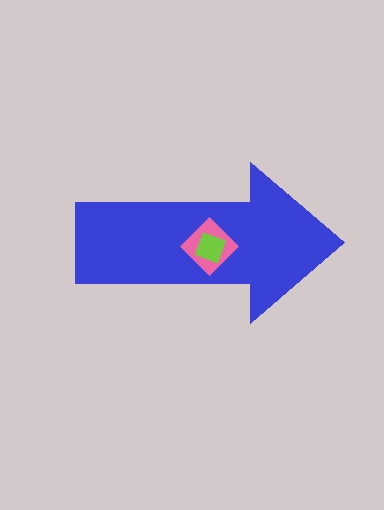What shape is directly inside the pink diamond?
The lime square.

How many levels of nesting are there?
3.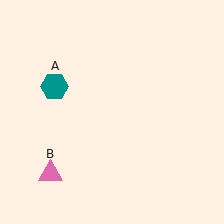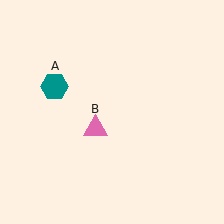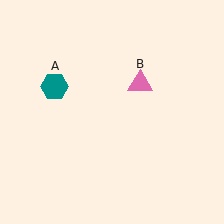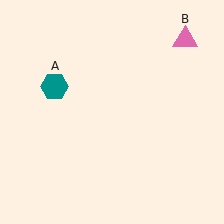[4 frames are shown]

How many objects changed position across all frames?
1 object changed position: pink triangle (object B).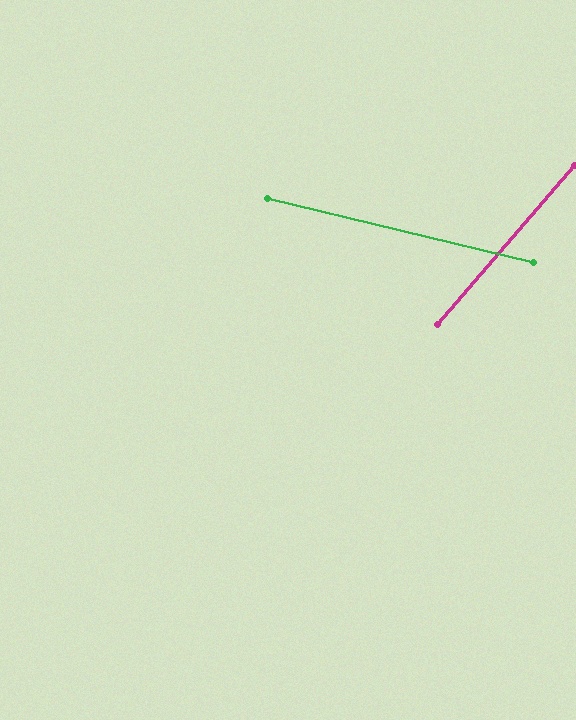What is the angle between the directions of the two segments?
Approximately 63 degrees.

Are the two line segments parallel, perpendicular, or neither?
Neither parallel nor perpendicular — they differ by about 63°.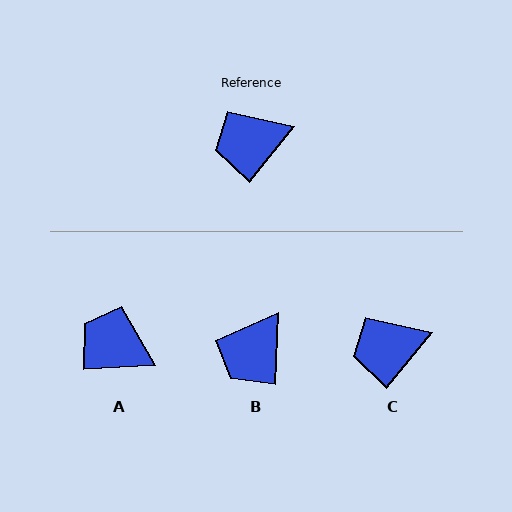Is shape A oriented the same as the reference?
No, it is off by about 48 degrees.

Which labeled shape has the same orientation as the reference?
C.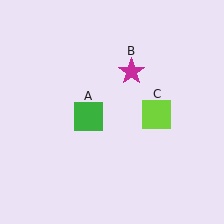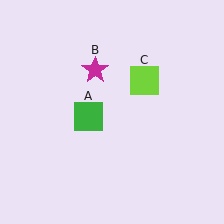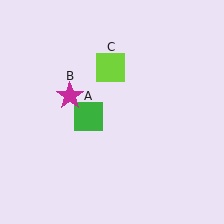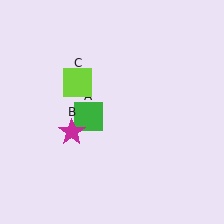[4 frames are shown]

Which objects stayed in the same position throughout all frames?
Green square (object A) remained stationary.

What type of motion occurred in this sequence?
The magenta star (object B), lime square (object C) rotated counterclockwise around the center of the scene.